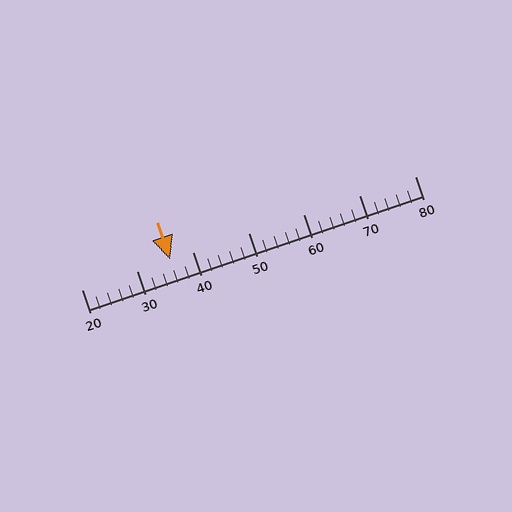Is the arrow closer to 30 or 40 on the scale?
The arrow is closer to 40.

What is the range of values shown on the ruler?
The ruler shows values from 20 to 80.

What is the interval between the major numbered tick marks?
The major tick marks are spaced 10 units apart.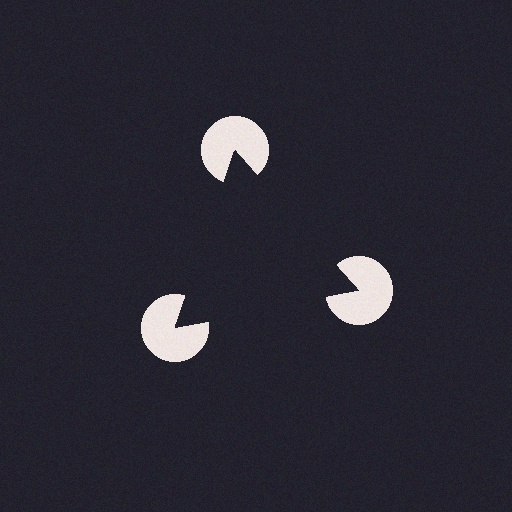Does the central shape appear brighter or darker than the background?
It typically appears slightly darker than the background, even though no actual brightness change is drawn.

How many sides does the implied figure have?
3 sides.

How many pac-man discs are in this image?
There are 3 — one at each vertex of the illusory triangle.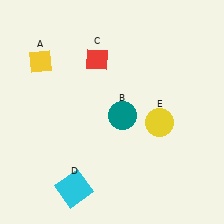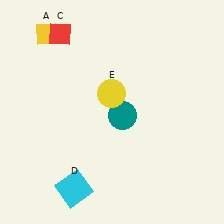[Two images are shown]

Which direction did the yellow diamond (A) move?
The yellow diamond (A) moved up.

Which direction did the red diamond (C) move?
The red diamond (C) moved left.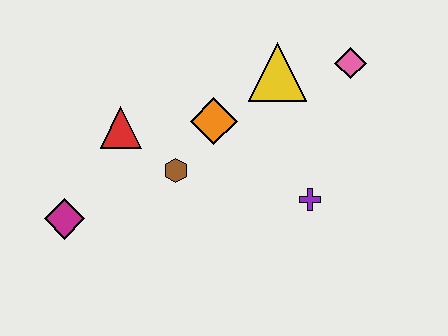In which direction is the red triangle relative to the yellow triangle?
The red triangle is to the left of the yellow triangle.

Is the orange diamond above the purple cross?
Yes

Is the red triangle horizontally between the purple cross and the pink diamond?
No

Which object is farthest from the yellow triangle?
The magenta diamond is farthest from the yellow triangle.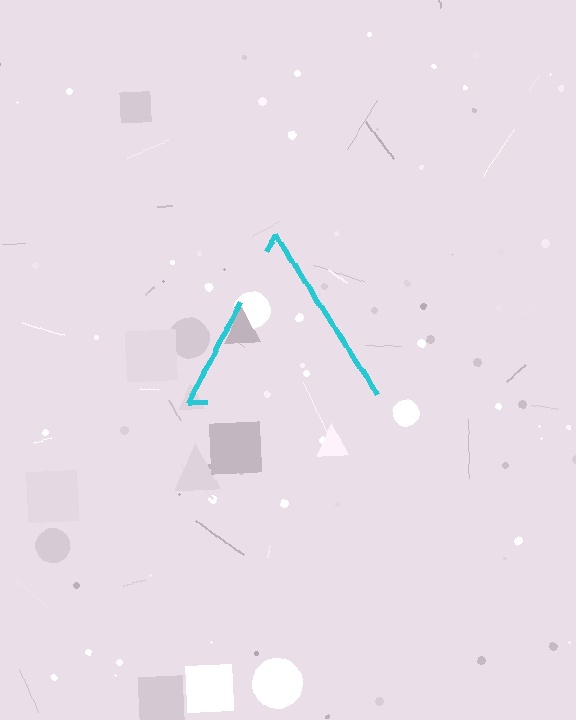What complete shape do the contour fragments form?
The contour fragments form a triangle.